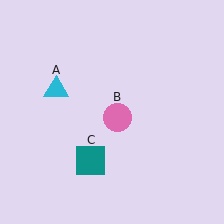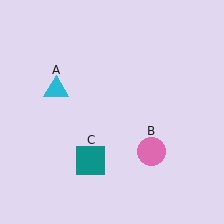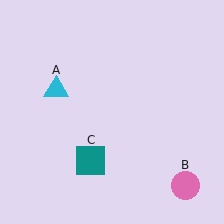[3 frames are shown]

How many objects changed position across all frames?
1 object changed position: pink circle (object B).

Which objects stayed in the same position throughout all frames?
Cyan triangle (object A) and teal square (object C) remained stationary.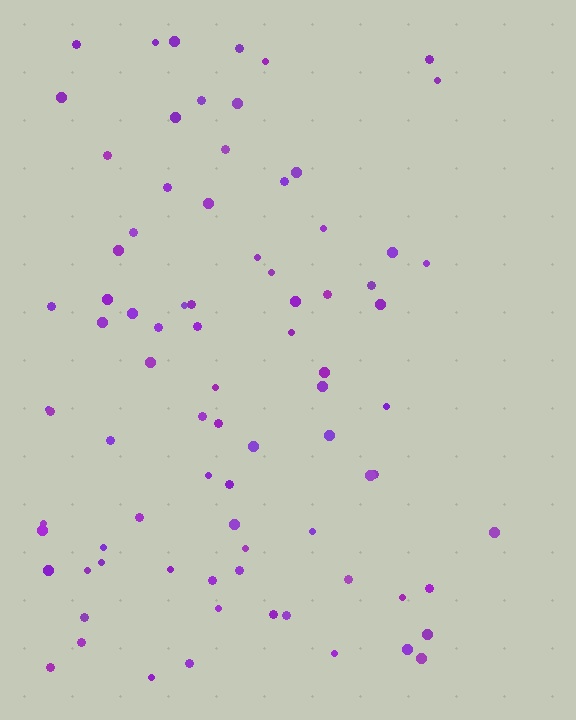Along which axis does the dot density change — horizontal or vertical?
Horizontal.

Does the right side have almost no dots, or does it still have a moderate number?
Still a moderate number, just noticeably fewer than the left.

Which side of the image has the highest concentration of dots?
The left.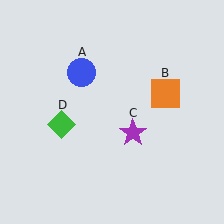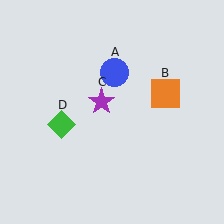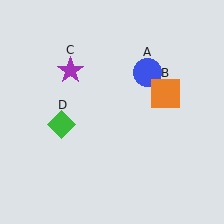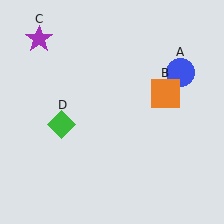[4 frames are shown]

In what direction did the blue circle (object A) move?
The blue circle (object A) moved right.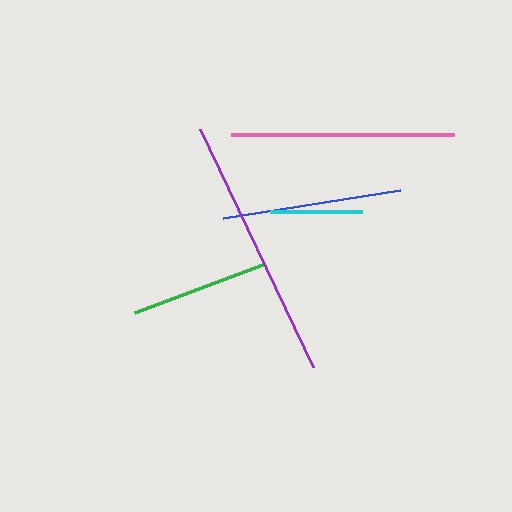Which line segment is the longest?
The purple line is the longest at approximately 264 pixels.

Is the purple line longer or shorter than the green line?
The purple line is longer than the green line.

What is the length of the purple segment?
The purple segment is approximately 264 pixels long.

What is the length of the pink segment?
The pink segment is approximately 224 pixels long.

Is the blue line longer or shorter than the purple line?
The purple line is longer than the blue line.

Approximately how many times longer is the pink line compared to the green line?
The pink line is approximately 1.6 times the length of the green line.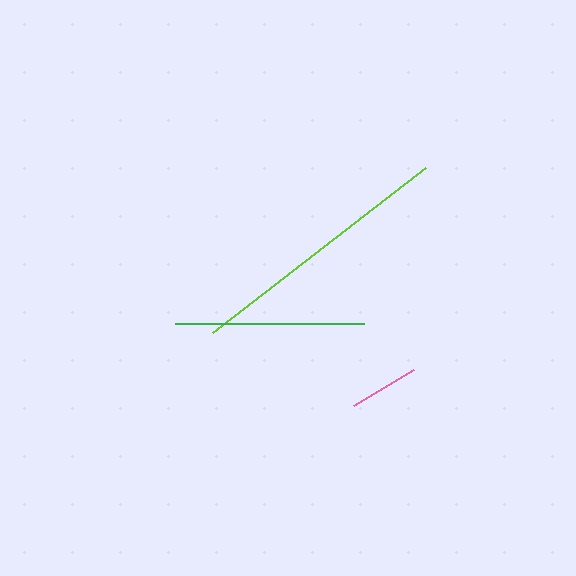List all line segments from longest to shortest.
From longest to shortest: lime, green, pink.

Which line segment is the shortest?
The pink line is the shortest at approximately 70 pixels.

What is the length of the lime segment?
The lime segment is approximately 270 pixels long.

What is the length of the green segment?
The green segment is approximately 189 pixels long.